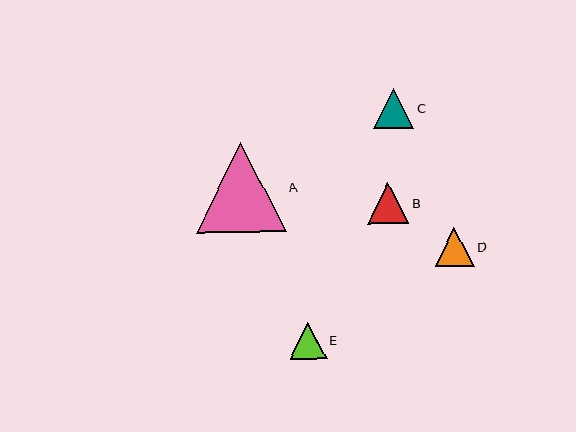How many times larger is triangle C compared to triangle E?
Triangle C is approximately 1.1 times the size of triangle E.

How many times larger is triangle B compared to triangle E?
Triangle B is approximately 1.1 times the size of triangle E.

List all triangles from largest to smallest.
From largest to smallest: A, B, C, D, E.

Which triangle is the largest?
Triangle A is the largest with a size of approximately 90 pixels.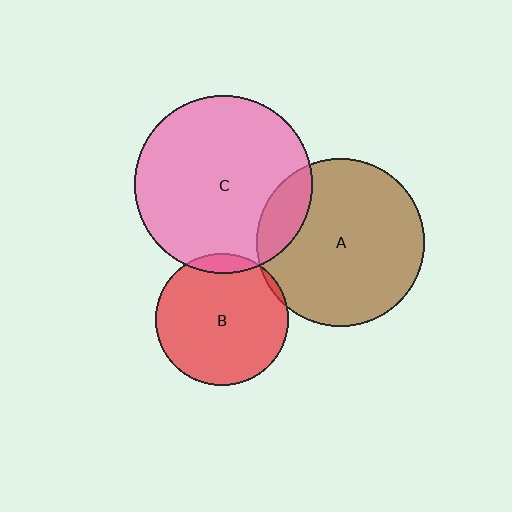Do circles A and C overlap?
Yes.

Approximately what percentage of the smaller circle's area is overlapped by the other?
Approximately 15%.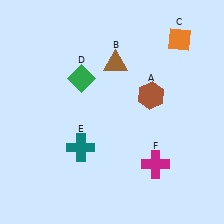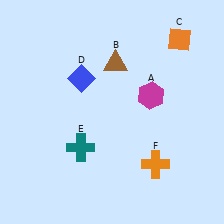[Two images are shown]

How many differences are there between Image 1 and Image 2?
There are 3 differences between the two images.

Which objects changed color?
A changed from brown to magenta. D changed from green to blue. F changed from magenta to orange.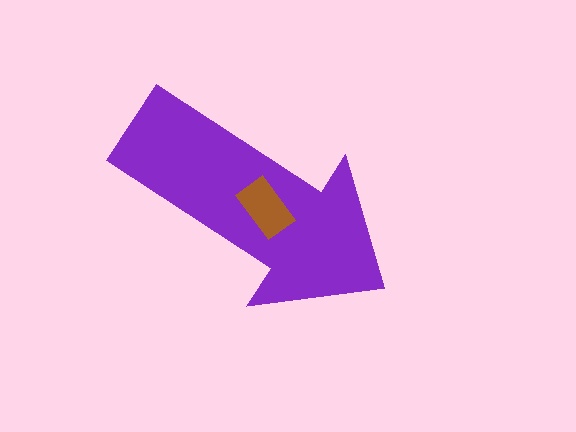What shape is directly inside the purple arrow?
The brown rectangle.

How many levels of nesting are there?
2.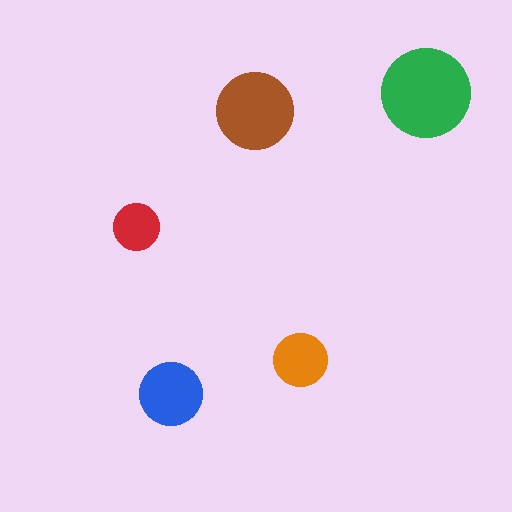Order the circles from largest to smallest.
the green one, the brown one, the blue one, the orange one, the red one.